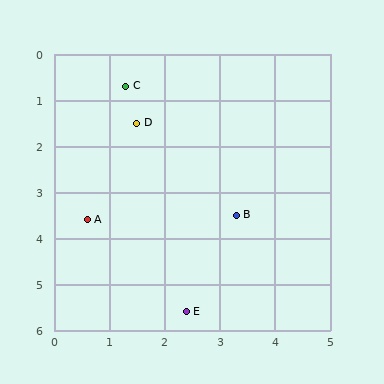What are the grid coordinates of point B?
Point B is at approximately (3.3, 3.5).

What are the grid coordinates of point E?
Point E is at approximately (2.4, 5.6).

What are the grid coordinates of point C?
Point C is at approximately (1.3, 0.7).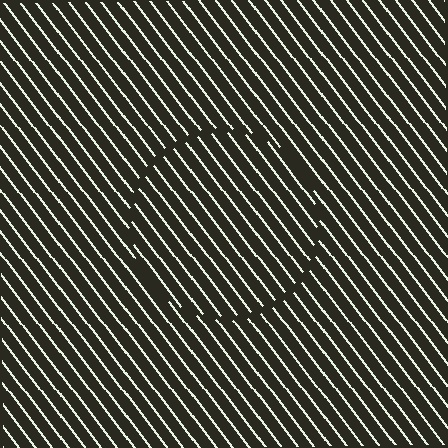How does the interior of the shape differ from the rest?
The interior of the shape contains the same grating, shifted by half a period — the contour is defined by the phase discontinuity where line-ends from the inner and outer gratings abut.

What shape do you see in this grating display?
An illusory circle. The interior of the shape contains the same grating, shifted by half a period — the contour is defined by the phase discontinuity where line-ends from the inner and outer gratings abut.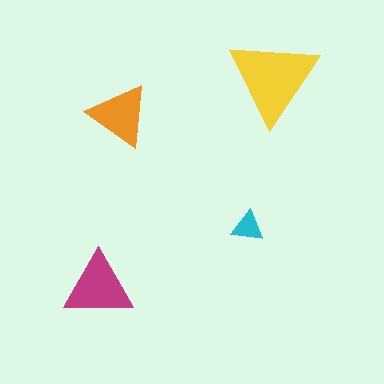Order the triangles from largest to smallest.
the yellow one, the magenta one, the orange one, the cyan one.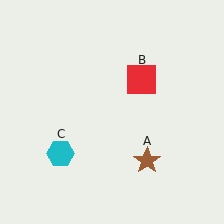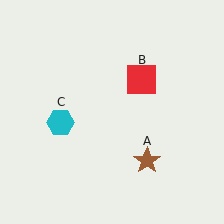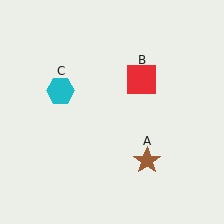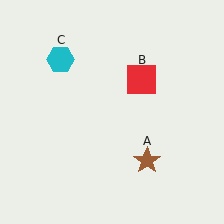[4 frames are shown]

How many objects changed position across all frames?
1 object changed position: cyan hexagon (object C).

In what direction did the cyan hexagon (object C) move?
The cyan hexagon (object C) moved up.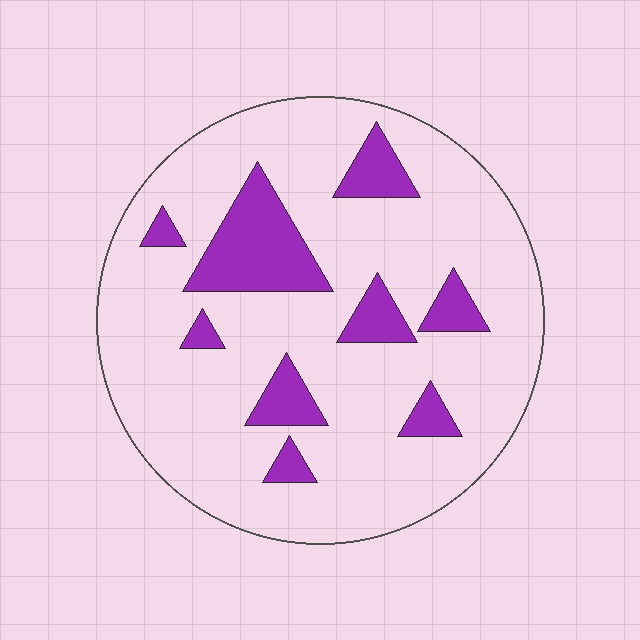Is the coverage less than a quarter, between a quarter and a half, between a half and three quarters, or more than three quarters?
Less than a quarter.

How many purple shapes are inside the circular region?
9.